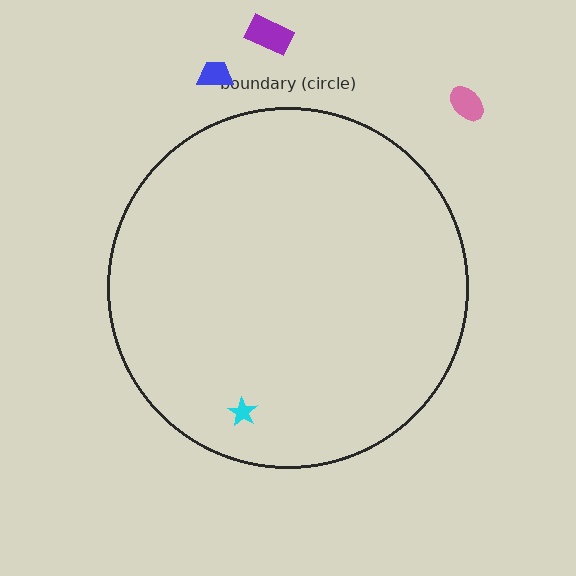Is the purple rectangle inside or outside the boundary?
Outside.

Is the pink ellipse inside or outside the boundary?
Outside.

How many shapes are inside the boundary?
1 inside, 3 outside.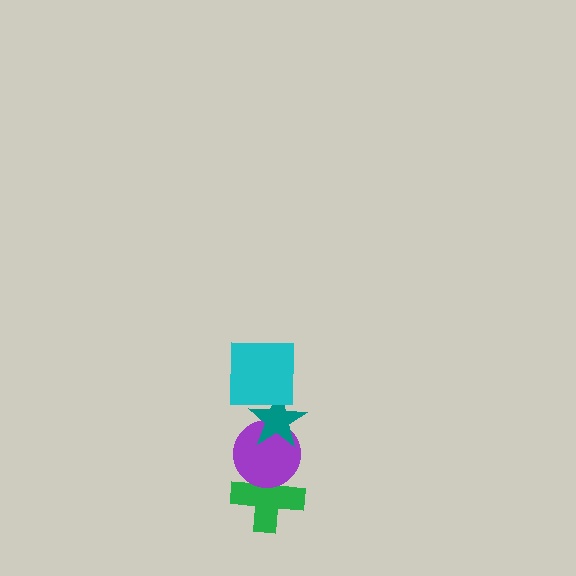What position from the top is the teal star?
The teal star is 2nd from the top.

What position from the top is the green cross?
The green cross is 4th from the top.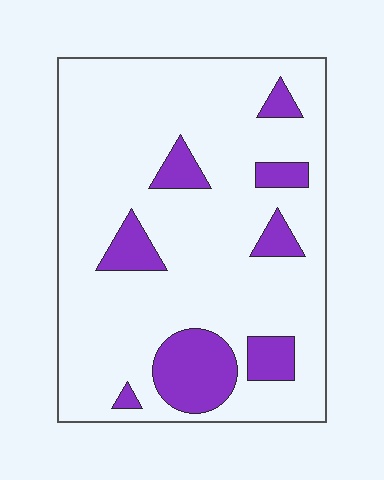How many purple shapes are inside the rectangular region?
8.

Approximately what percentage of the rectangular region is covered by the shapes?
Approximately 15%.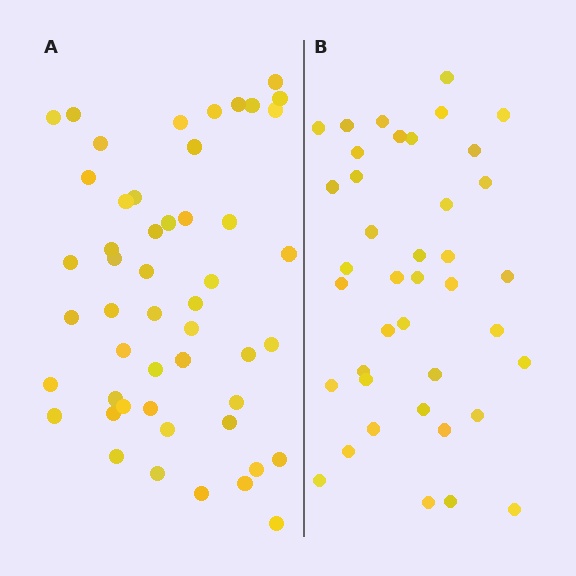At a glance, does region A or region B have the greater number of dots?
Region A (the left region) has more dots.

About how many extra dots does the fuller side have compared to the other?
Region A has roughly 10 or so more dots than region B.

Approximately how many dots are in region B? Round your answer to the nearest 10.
About 40 dots.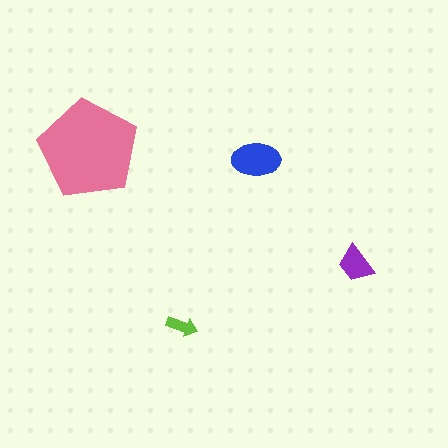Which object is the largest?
The pink pentagon.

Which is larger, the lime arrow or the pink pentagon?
The pink pentagon.